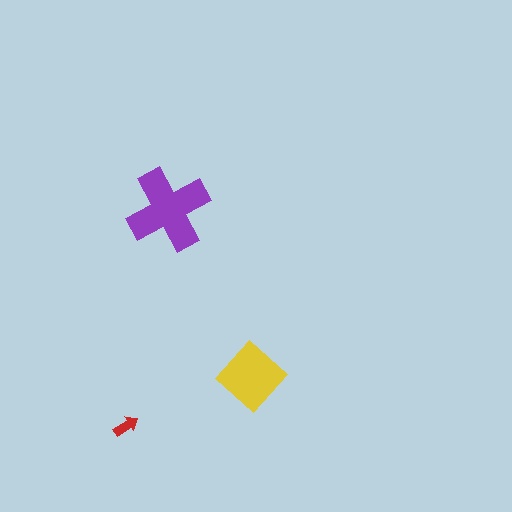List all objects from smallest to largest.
The red arrow, the yellow diamond, the purple cross.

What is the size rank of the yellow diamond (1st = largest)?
2nd.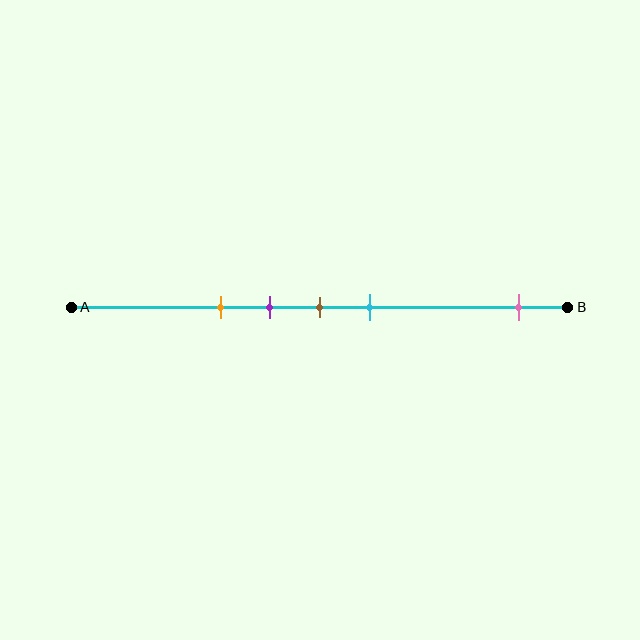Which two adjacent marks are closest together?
The purple and brown marks are the closest adjacent pair.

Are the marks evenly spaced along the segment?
No, the marks are not evenly spaced.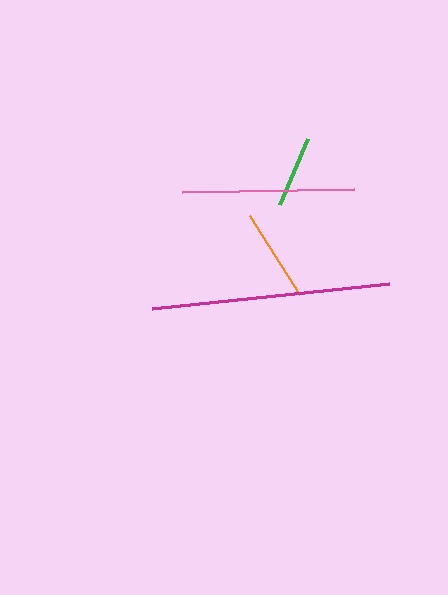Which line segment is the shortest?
The green line is the shortest at approximately 72 pixels.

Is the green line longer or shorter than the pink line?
The pink line is longer than the green line.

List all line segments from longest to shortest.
From longest to shortest: magenta, pink, orange, green.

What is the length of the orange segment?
The orange segment is approximately 94 pixels long.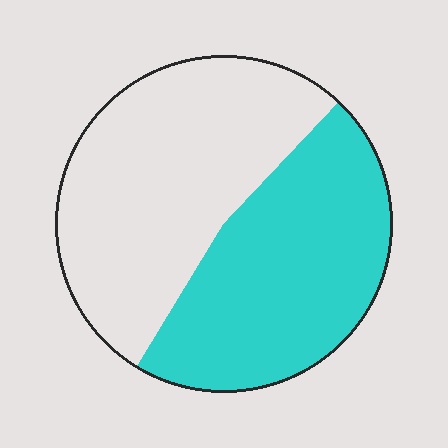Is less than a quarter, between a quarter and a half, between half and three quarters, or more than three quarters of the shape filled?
Between a quarter and a half.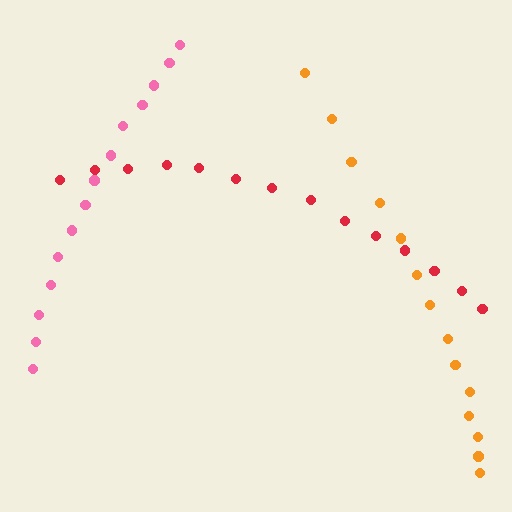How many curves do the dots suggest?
There are 3 distinct paths.